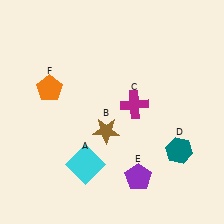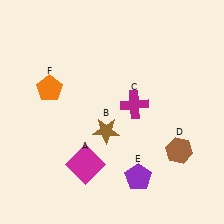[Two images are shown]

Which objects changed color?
A changed from cyan to magenta. D changed from teal to brown.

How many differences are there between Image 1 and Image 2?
There are 2 differences between the two images.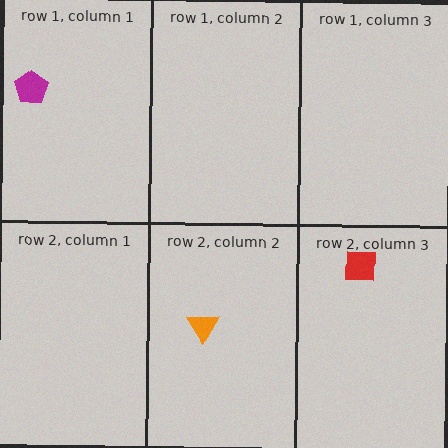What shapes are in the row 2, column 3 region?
The red square.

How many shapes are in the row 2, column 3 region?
1.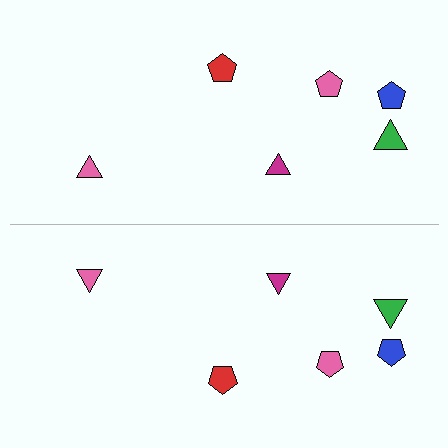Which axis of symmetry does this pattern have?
The pattern has a horizontal axis of symmetry running through the center of the image.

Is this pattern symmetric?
Yes, this pattern has bilateral (reflection) symmetry.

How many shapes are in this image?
There are 12 shapes in this image.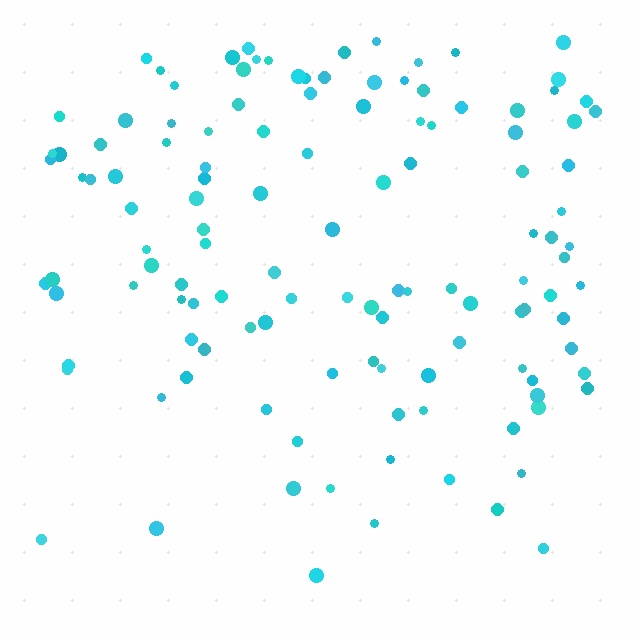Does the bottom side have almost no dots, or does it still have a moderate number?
Still a moderate number, just noticeably fewer than the top.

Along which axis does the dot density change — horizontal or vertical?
Vertical.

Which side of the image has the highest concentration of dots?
The top.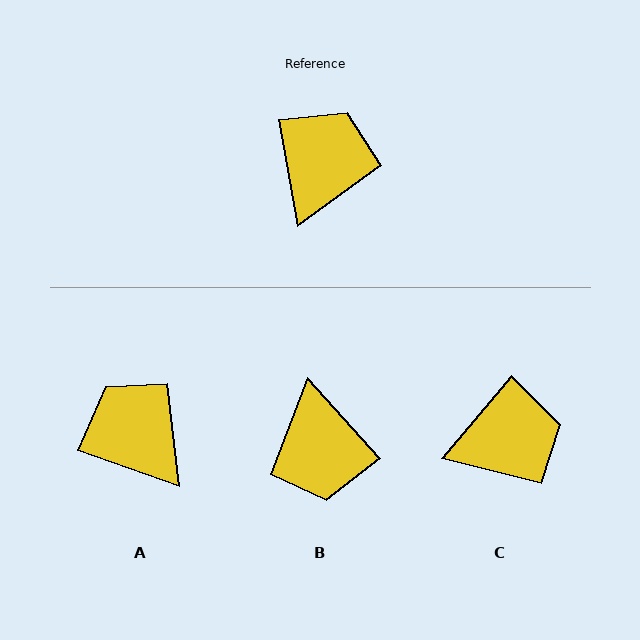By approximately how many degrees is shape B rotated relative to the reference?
Approximately 148 degrees clockwise.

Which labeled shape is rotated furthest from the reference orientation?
B, about 148 degrees away.